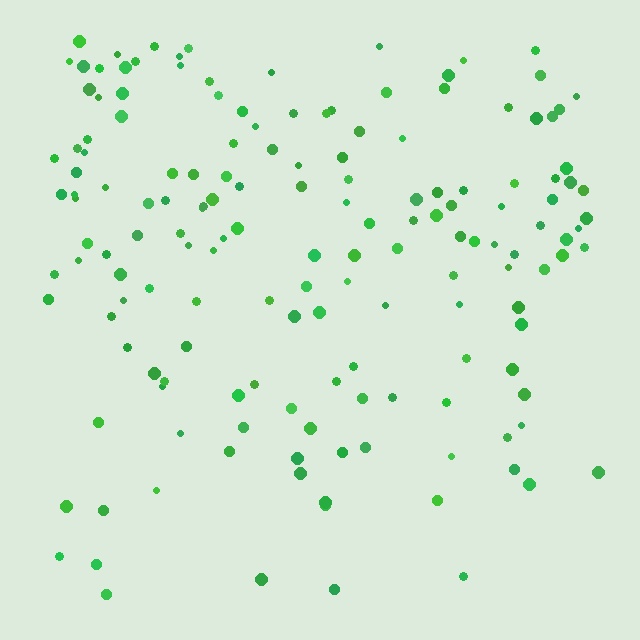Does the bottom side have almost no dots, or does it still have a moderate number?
Still a moderate number, just noticeably fewer than the top.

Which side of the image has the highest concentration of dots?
The top.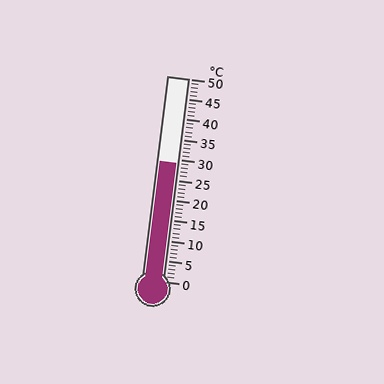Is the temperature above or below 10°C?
The temperature is above 10°C.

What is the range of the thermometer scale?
The thermometer scale ranges from 0°C to 50°C.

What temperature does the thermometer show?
The thermometer shows approximately 29°C.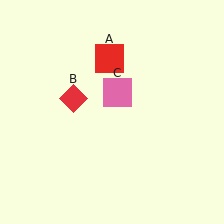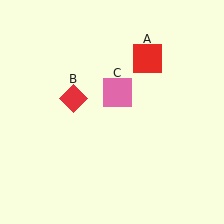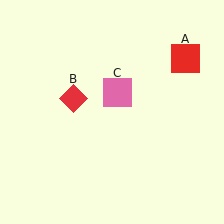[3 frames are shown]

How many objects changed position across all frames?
1 object changed position: red square (object A).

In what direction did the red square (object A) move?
The red square (object A) moved right.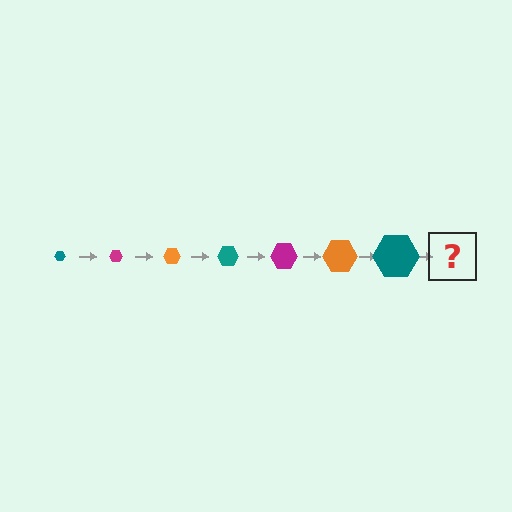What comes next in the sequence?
The next element should be a magenta hexagon, larger than the previous one.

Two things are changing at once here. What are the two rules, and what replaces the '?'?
The two rules are that the hexagon grows larger each step and the color cycles through teal, magenta, and orange. The '?' should be a magenta hexagon, larger than the previous one.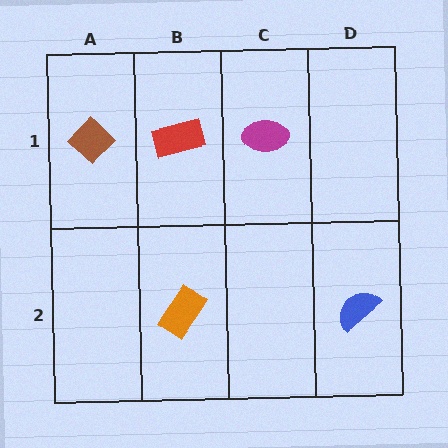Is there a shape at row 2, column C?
No, that cell is empty.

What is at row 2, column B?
An orange rectangle.